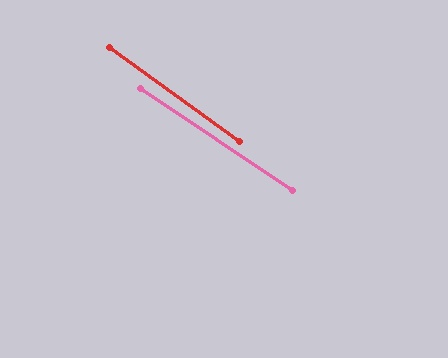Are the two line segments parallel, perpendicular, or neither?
Parallel — their directions differ by only 1.9°.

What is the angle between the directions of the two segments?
Approximately 2 degrees.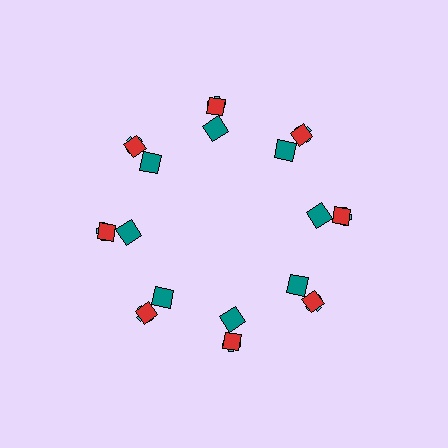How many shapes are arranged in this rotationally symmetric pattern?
There are 24 shapes, arranged in 8 groups of 3.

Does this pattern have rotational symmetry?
Yes, this pattern has 8-fold rotational symmetry. It looks the same after rotating 45 degrees around the center.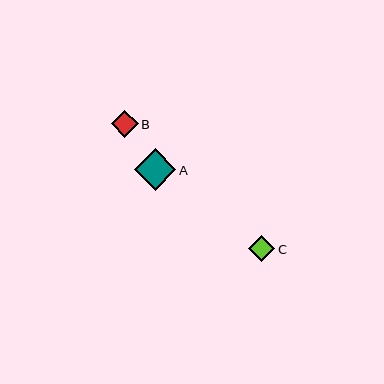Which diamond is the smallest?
Diamond C is the smallest with a size of approximately 26 pixels.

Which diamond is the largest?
Diamond A is the largest with a size of approximately 42 pixels.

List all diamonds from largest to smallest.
From largest to smallest: A, B, C.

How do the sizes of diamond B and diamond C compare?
Diamond B and diamond C are approximately the same size.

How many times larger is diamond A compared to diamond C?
Diamond A is approximately 1.6 times the size of diamond C.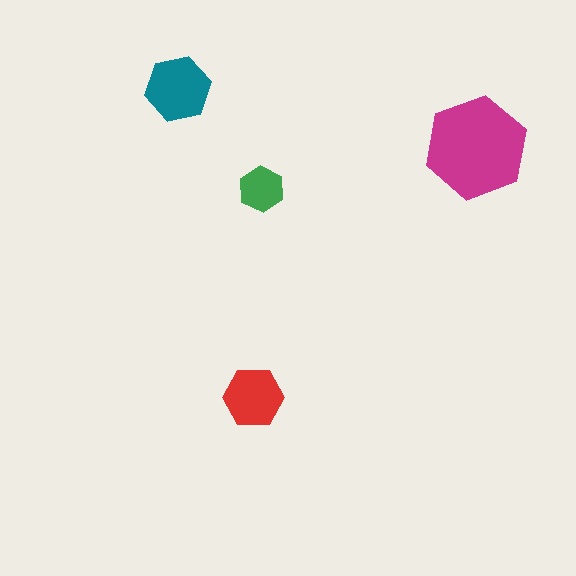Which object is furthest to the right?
The magenta hexagon is rightmost.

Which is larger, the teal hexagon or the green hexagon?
The teal one.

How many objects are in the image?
There are 4 objects in the image.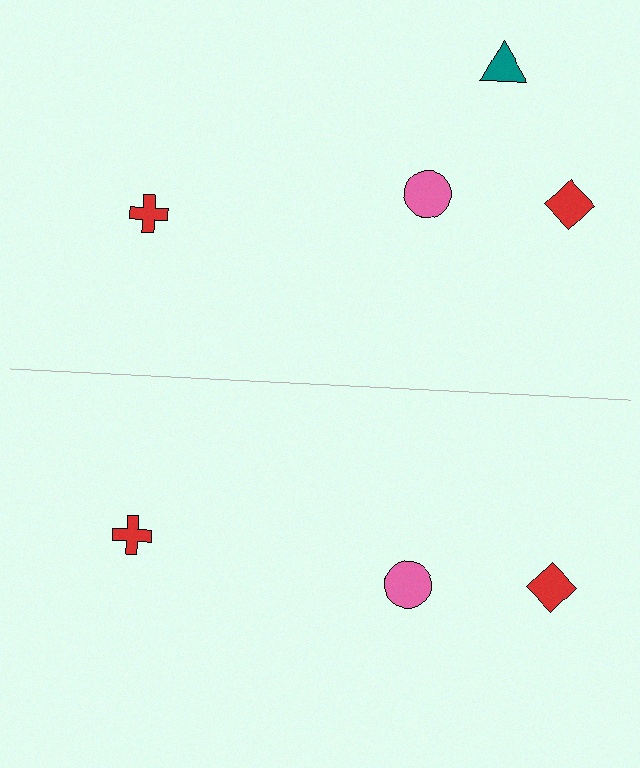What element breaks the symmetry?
A teal triangle is missing from the bottom side.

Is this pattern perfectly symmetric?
No, the pattern is not perfectly symmetric. A teal triangle is missing from the bottom side.